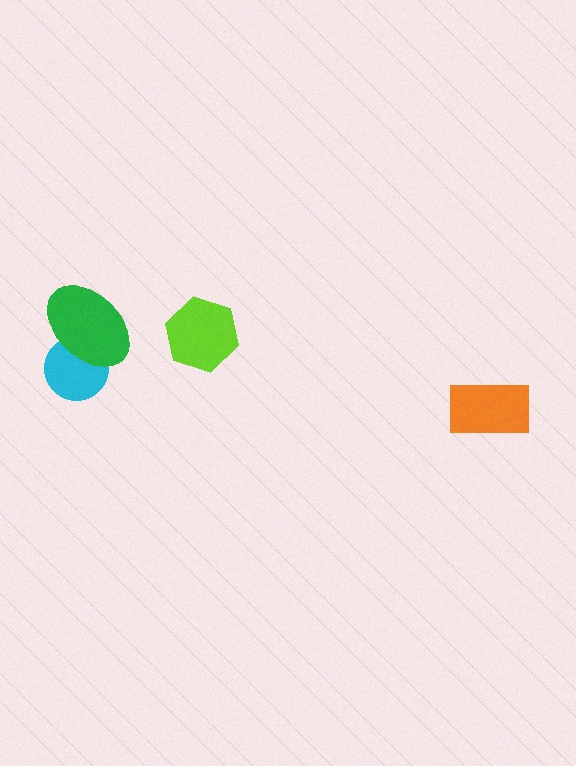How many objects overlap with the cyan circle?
1 object overlaps with the cyan circle.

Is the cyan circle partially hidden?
Yes, it is partially covered by another shape.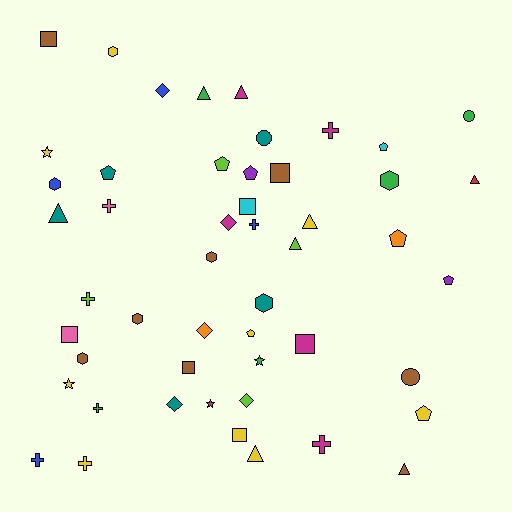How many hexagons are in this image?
There are 7 hexagons.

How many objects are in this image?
There are 50 objects.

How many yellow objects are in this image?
There are 9 yellow objects.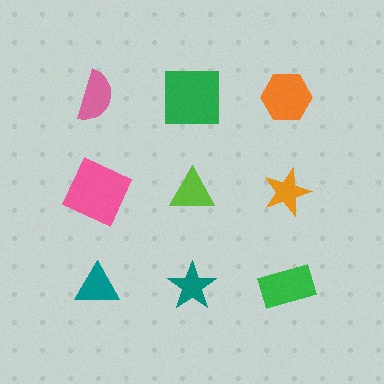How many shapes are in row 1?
3 shapes.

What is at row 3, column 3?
A green rectangle.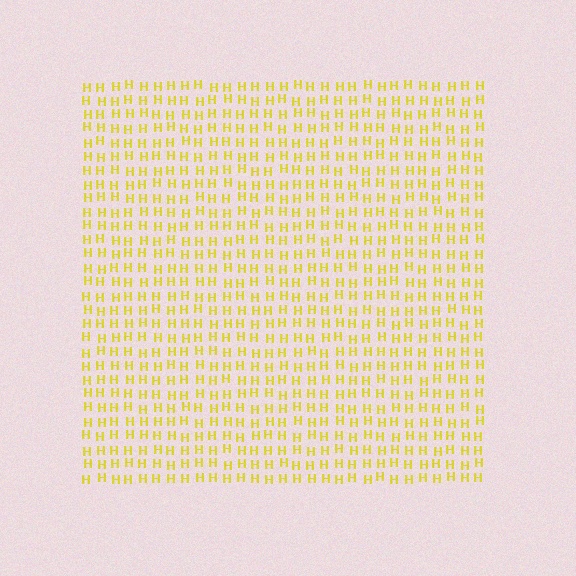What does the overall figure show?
The overall figure shows a square.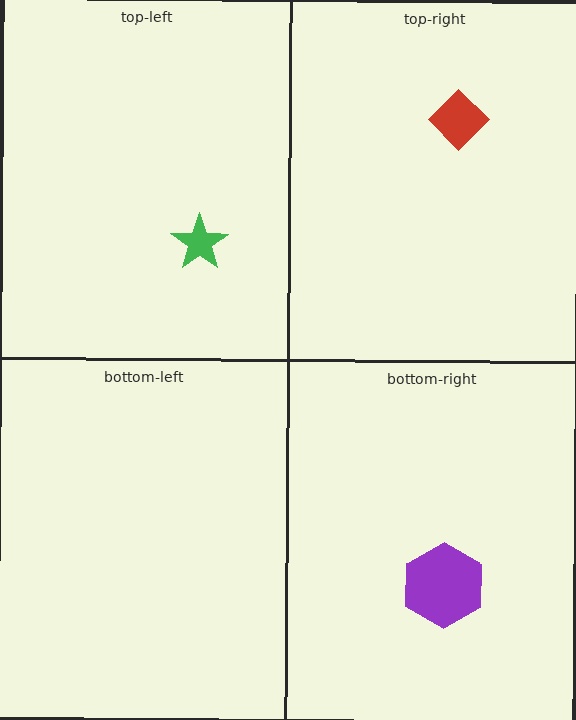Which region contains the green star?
The top-left region.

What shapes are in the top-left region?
The green star.